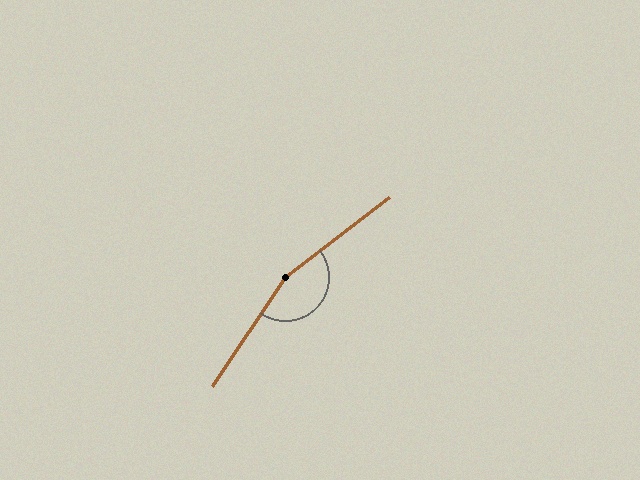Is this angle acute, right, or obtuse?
It is obtuse.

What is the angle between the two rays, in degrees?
Approximately 162 degrees.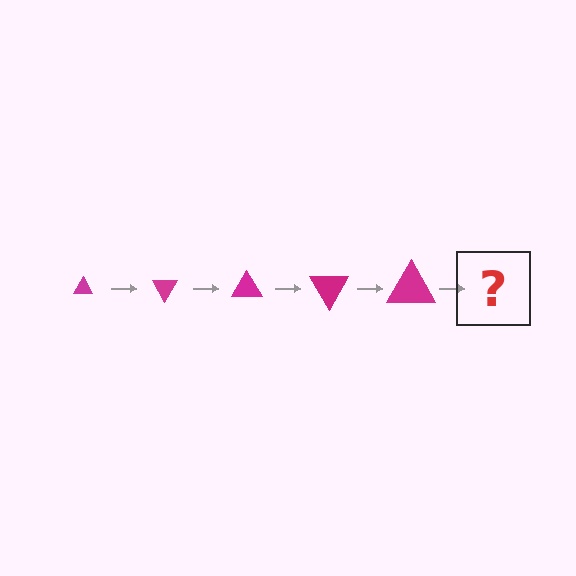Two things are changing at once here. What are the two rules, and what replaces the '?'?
The two rules are that the triangle grows larger each step and it rotates 60 degrees each step. The '?' should be a triangle, larger than the previous one and rotated 300 degrees from the start.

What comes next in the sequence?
The next element should be a triangle, larger than the previous one and rotated 300 degrees from the start.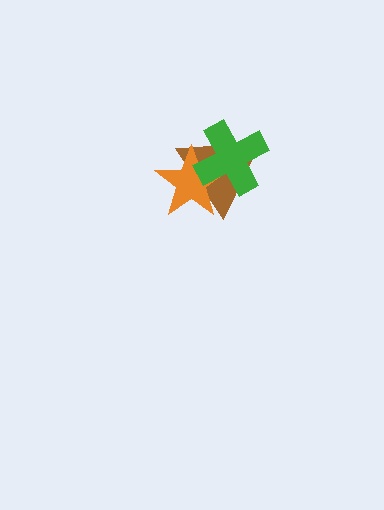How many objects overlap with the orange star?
2 objects overlap with the orange star.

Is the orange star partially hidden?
Yes, it is partially covered by another shape.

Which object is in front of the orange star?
The green cross is in front of the orange star.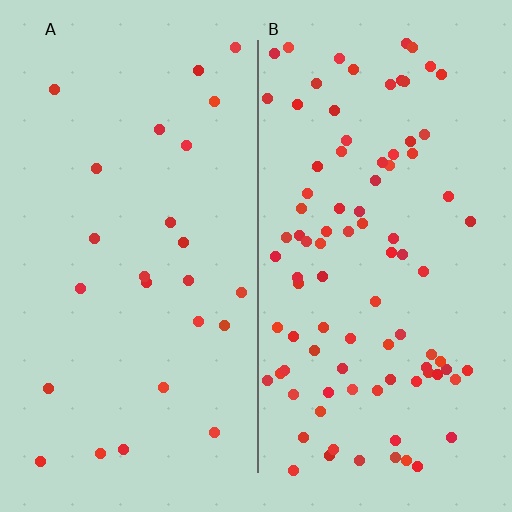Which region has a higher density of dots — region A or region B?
B (the right).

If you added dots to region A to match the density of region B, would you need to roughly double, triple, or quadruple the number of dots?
Approximately quadruple.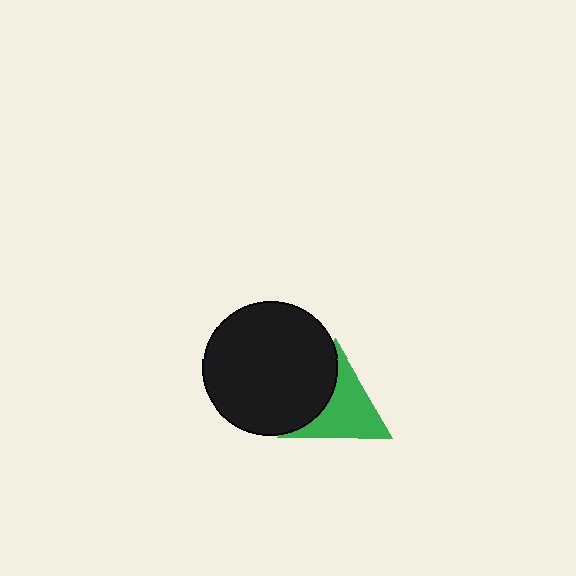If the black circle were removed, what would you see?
You would see the complete green triangle.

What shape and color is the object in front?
The object in front is a black circle.